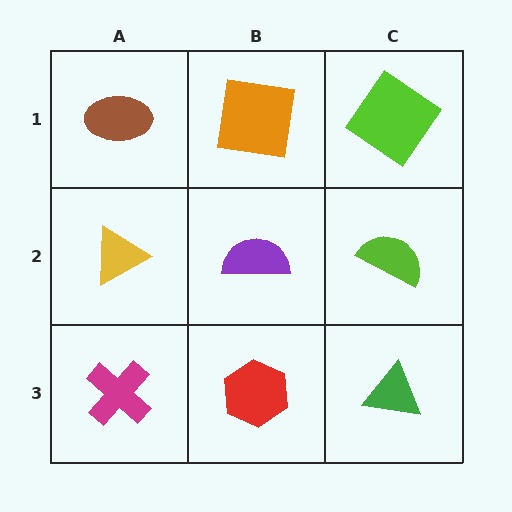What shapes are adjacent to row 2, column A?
A brown ellipse (row 1, column A), a magenta cross (row 3, column A), a purple semicircle (row 2, column B).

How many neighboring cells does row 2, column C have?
3.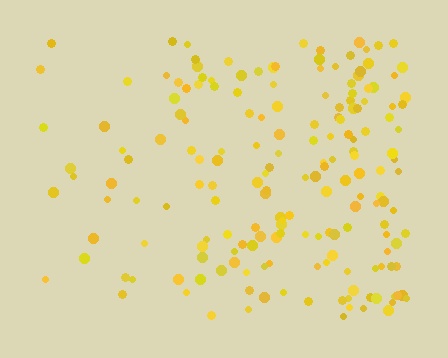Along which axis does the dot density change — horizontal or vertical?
Horizontal.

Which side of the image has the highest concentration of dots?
The right.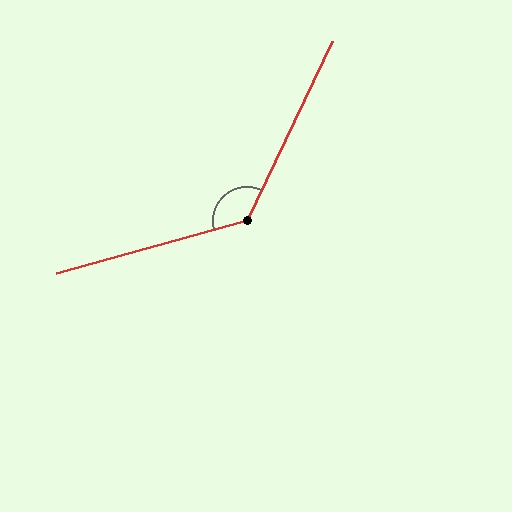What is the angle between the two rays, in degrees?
Approximately 131 degrees.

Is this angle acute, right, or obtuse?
It is obtuse.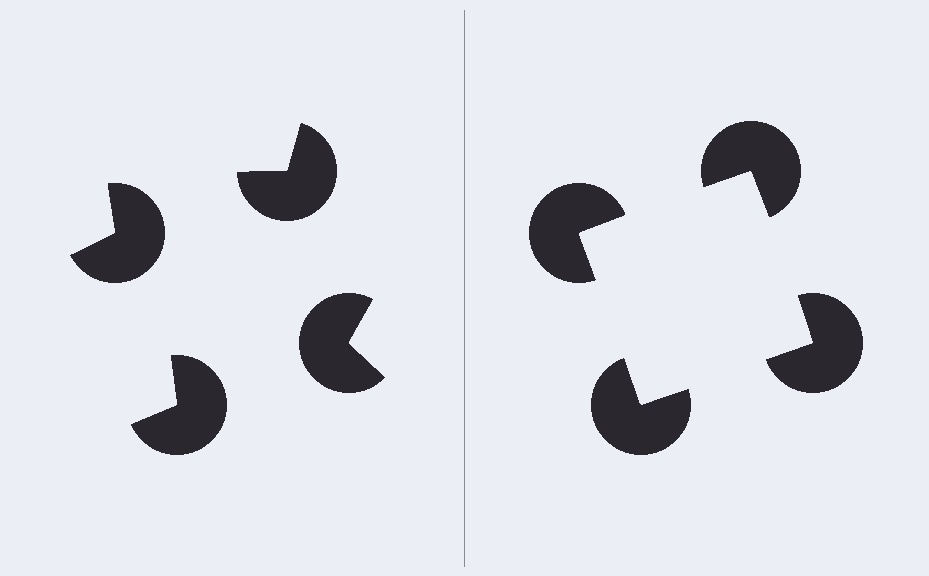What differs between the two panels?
The pac-man discs are positioned identically on both sides; only the wedge orientations differ. On the right they align to a square; on the left they are misaligned.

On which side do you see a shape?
An illusory square appears on the right side. On the left side the wedge cuts are rotated, so no coherent shape forms.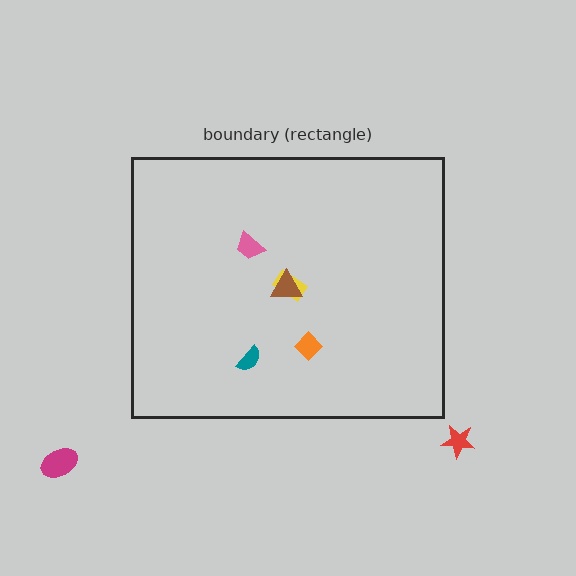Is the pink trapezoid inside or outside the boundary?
Inside.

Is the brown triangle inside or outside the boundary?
Inside.